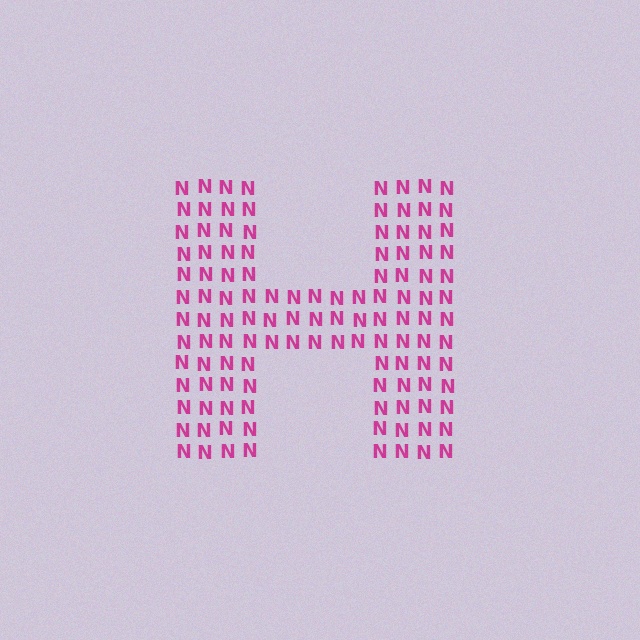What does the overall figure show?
The overall figure shows the letter H.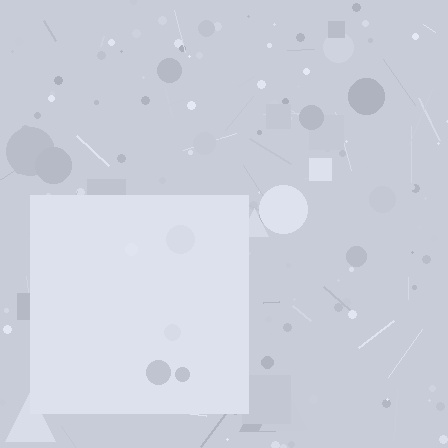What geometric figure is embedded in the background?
A square is embedded in the background.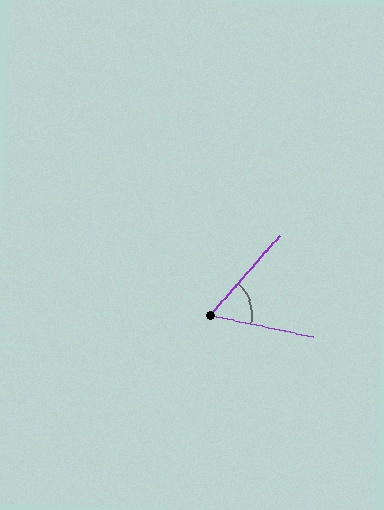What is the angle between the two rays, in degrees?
Approximately 60 degrees.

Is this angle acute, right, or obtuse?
It is acute.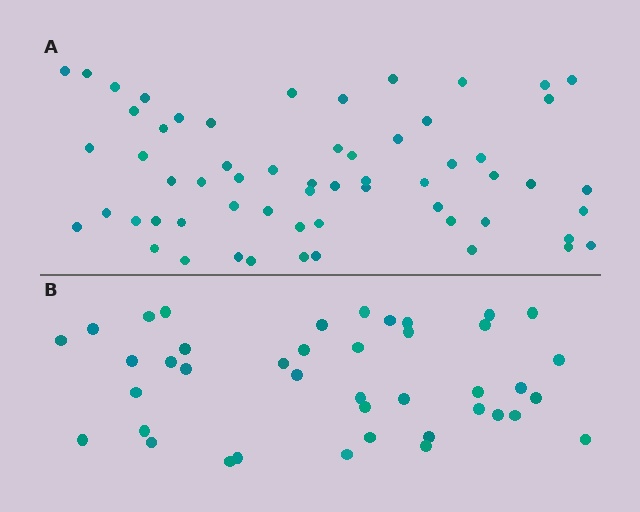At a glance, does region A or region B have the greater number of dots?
Region A (the top region) has more dots.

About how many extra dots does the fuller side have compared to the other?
Region A has approximately 20 more dots than region B.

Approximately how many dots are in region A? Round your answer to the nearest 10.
About 60 dots.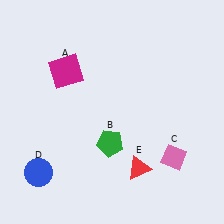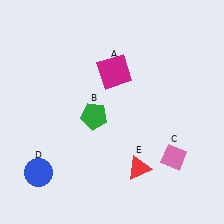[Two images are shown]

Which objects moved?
The objects that moved are: the magenta square (A), the green pentagon (B).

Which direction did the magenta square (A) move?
The magenta square (A) moved right.